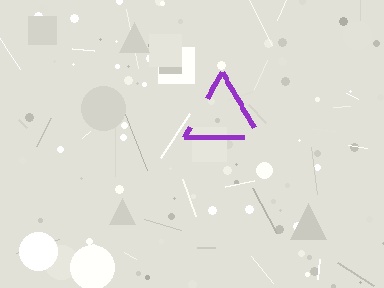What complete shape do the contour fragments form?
The contour fragments form a triangle.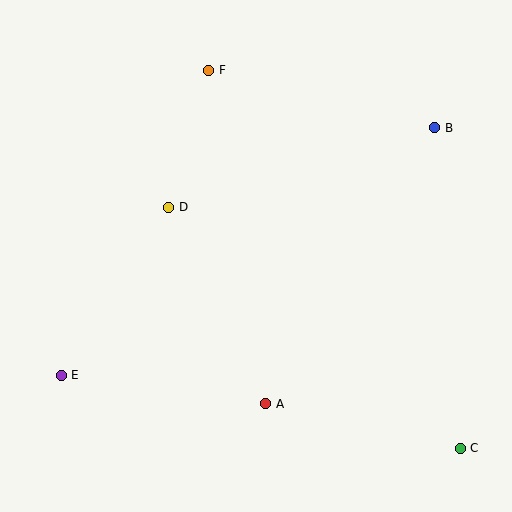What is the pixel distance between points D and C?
The distance between D and C is 378 pixels.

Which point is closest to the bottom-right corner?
Point C is closest to the bottom-right corner.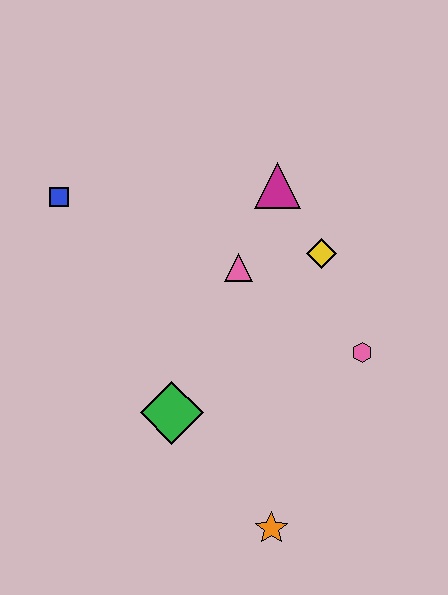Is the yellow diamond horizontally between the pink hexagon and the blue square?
Yes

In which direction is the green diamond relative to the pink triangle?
The green diamond is below the pink triangle.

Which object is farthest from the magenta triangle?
The orange star is farthest from the magenta triangle.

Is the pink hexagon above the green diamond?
Yes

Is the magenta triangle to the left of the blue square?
No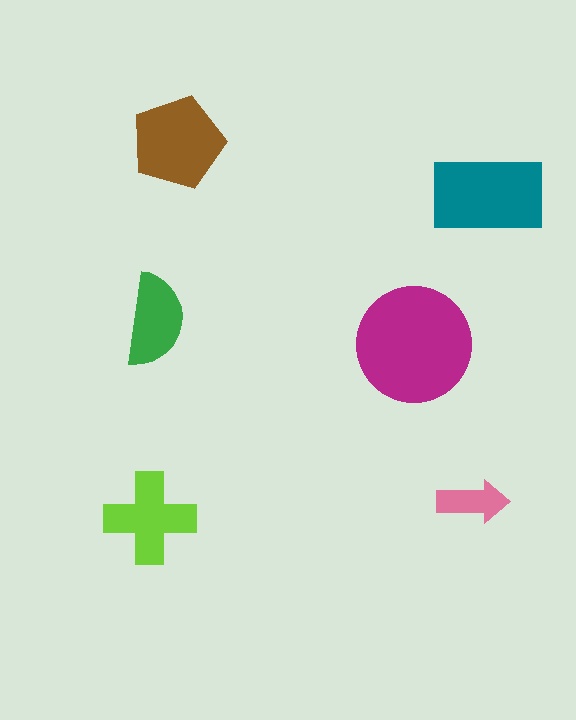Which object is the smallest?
The pink arrow.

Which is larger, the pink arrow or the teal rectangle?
The teal rectangle.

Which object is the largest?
The magenta circle.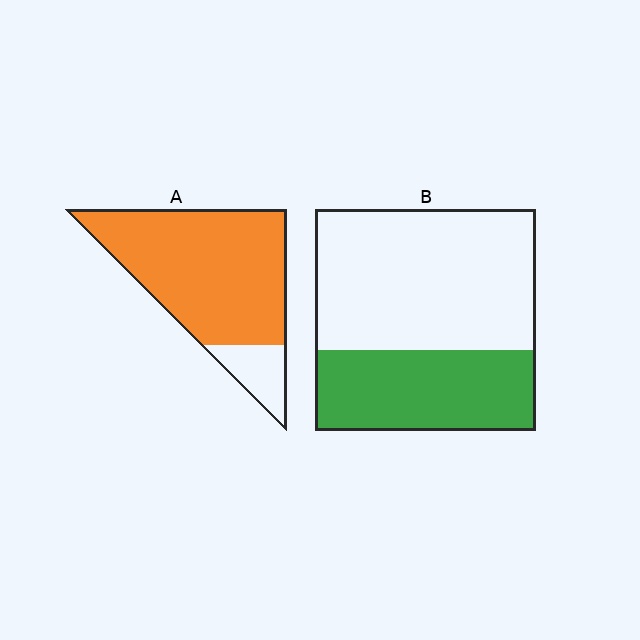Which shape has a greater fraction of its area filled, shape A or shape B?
Shape A.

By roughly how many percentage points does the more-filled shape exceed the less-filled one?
By roughly 50 percentage points (A over B).